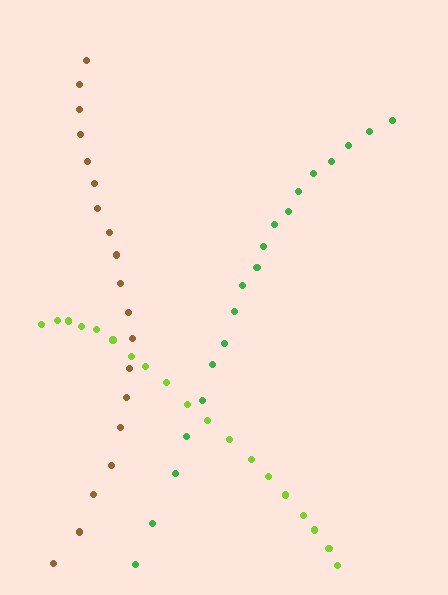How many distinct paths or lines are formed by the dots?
There are 3 distinct paths.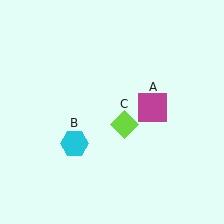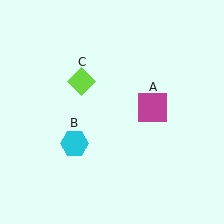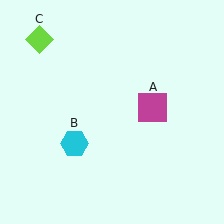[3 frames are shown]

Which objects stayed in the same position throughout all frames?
Magenta square (object A) and cyan hexagon (object B) remained stationary.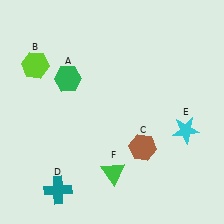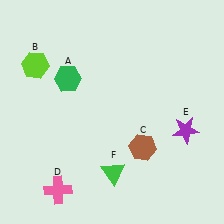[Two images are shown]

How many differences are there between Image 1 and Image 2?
There are 2 differences between the two images.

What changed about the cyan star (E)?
In Image 1, E is cyan. In Image 2, it changed to purple.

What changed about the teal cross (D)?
In Image 1, D is teal. In Image 2, it changed to pink.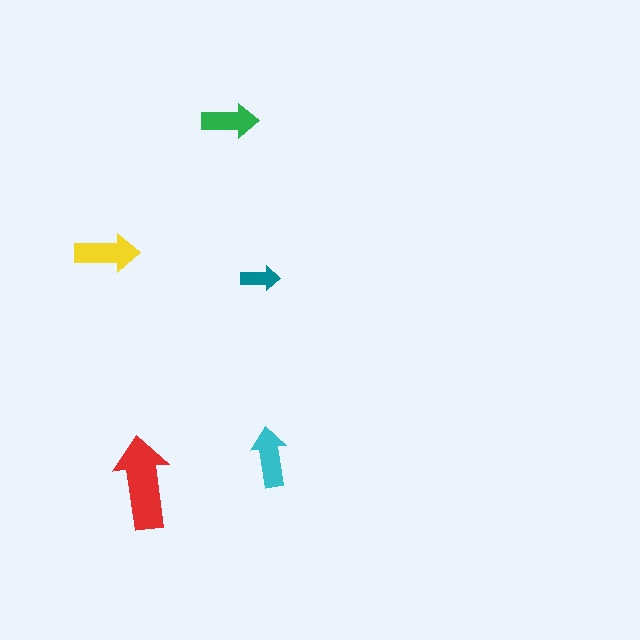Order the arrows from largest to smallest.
the red one, the yellow one, the cyan one, the green one, the teal one.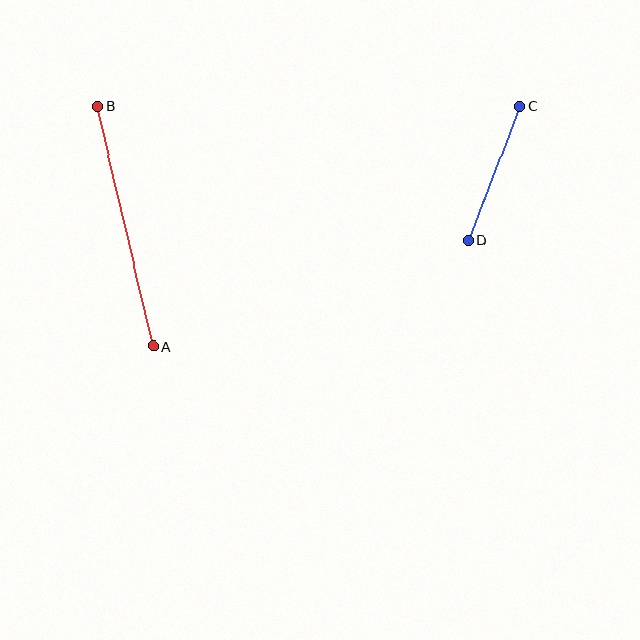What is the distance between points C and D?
The distance is approximately 144 pixels.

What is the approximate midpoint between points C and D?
The midpoint is at approximately (494, 173) pixels.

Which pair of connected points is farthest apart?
Points A and B are farthest apart.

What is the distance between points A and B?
The distance is approximately 246 pixels.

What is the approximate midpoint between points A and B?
The midpoint is at approximately (125, 226) pixels.